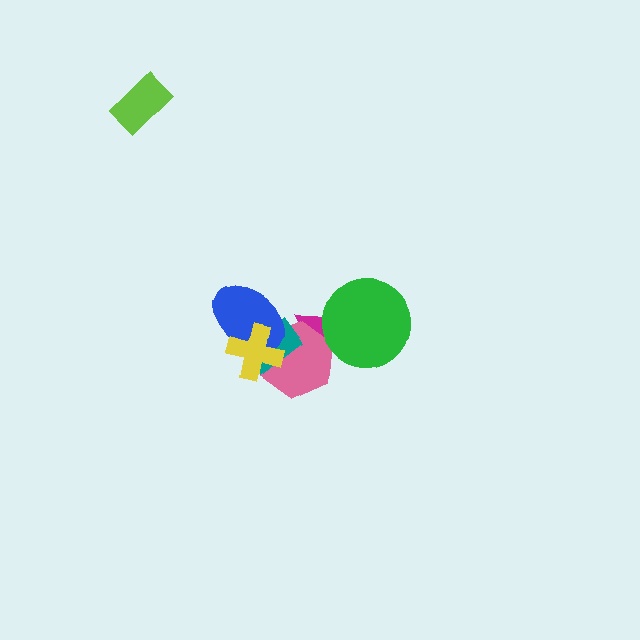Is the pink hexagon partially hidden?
Yes, it is partially covered by another shape.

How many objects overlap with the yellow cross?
3 objects overlap with the yellow cross.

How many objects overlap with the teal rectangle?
4 objects overlap with the teal rectangle.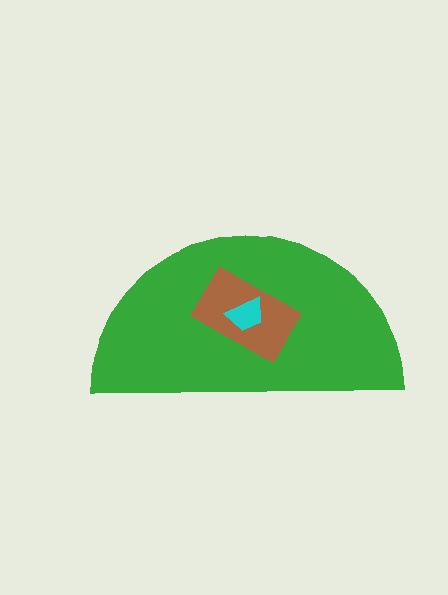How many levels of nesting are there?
3.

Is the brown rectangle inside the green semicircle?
Yes.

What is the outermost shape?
The green semicircle.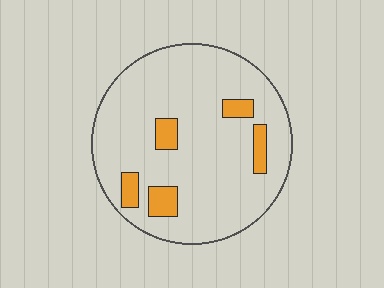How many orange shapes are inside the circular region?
5.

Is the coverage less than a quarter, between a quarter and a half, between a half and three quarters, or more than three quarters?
Less than a quarter.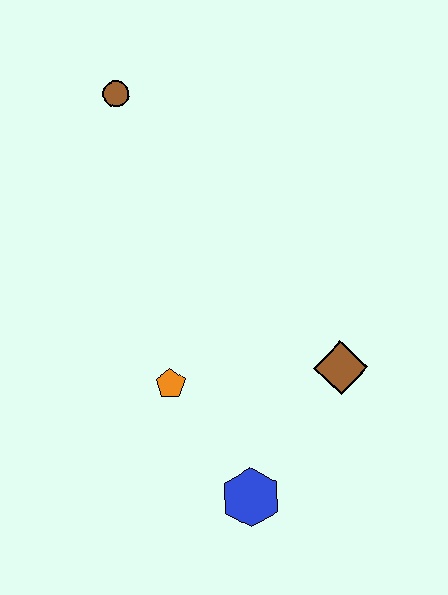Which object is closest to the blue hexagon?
The orange pentagon is closest to the blue hexagon.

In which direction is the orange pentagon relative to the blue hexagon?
The orange pentagon is above the blue hexagon.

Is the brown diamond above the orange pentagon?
Yes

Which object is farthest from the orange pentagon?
The brown circle is farthest from the orange pentagon.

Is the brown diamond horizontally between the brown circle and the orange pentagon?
No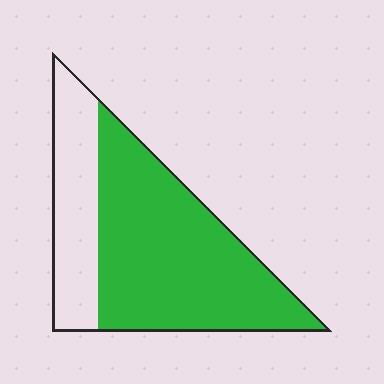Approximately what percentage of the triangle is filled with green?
Approximately 70%.